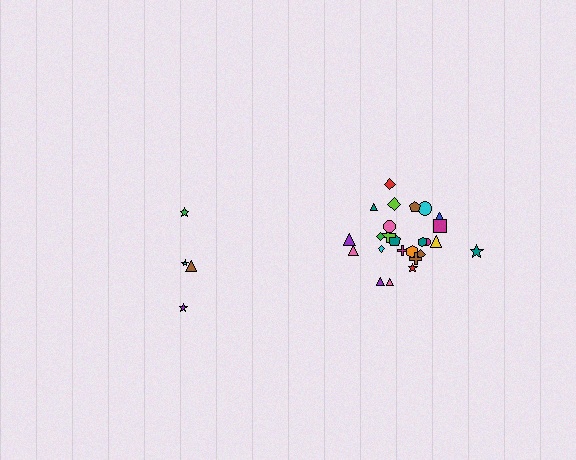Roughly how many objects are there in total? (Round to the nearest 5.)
Roughly 30 objects in total.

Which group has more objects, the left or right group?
The right group.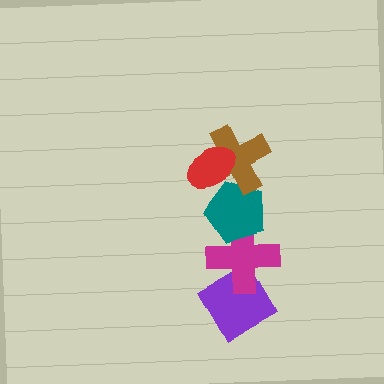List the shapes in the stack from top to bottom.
From top to bottom: the red ellipse, the brown cross, the teal pentagon, the magenta cross, the purple diamond.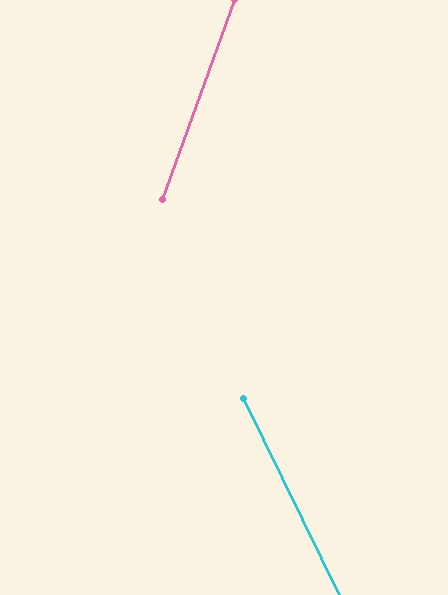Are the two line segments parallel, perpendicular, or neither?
Neither parallel nor perpendicular — they differ by about 46°.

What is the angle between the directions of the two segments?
Approximately 46 degrees.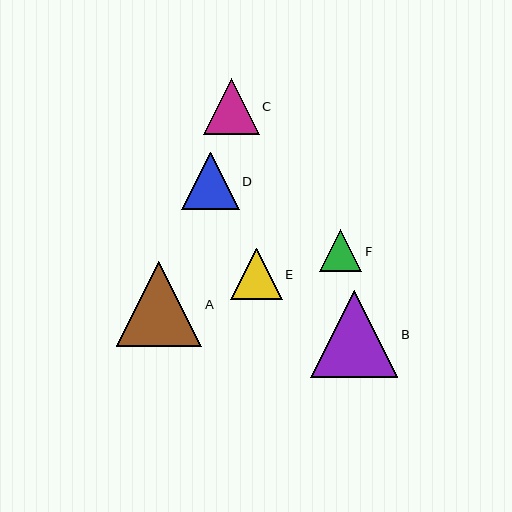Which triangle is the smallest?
Triangle F is the smallest with a size of approximately 43 pixels.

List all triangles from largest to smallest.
From largest to smallest: B, A, D, C, E, F.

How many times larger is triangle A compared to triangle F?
Triangle A is approximately 2.0 times the size of triangle F.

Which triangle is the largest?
Triangle B is the largest with a size of approximately 87 pixels.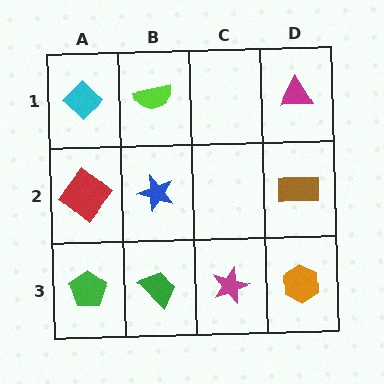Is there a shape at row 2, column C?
No, that cell is empty.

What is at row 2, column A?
A red diamond.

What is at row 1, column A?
A cyan diamond.